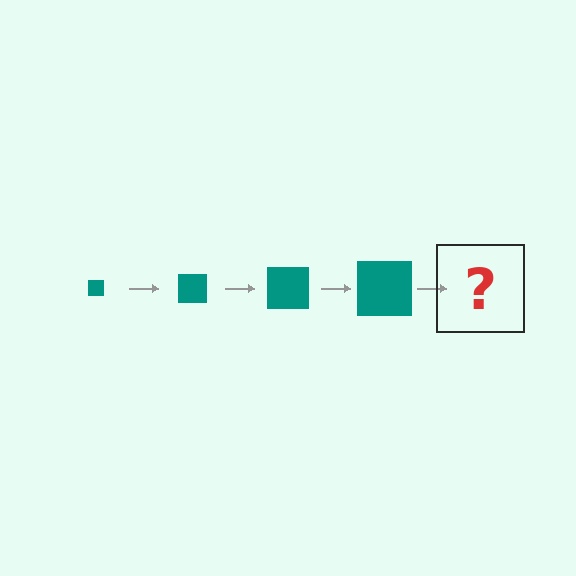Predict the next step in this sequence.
The next step is a teal square, larger than the previous one.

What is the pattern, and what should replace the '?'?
The pattern is that the square gets progressively larger each step. The '?' should be a teal square, larger than the previous one.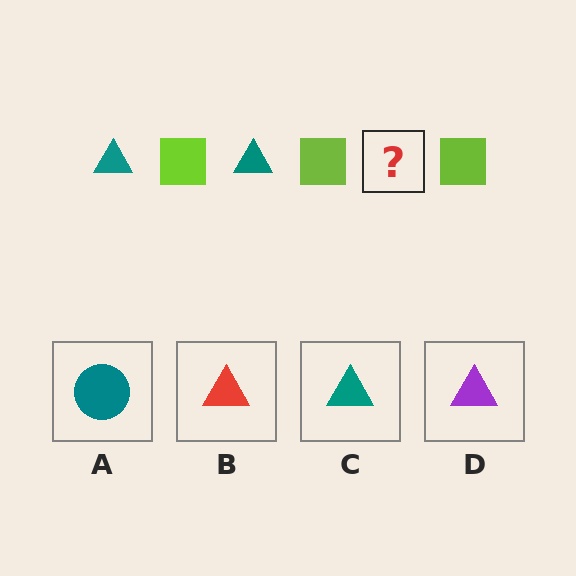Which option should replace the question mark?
Option C.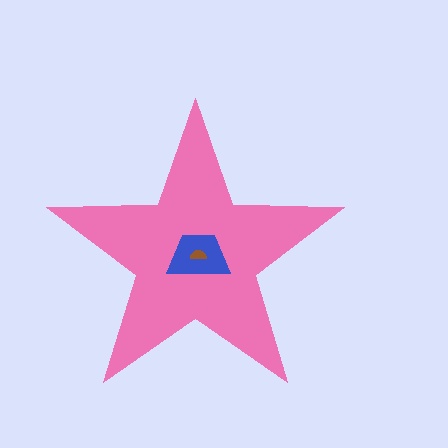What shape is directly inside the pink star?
The blue trapezoid.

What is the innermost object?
The brown semicircle.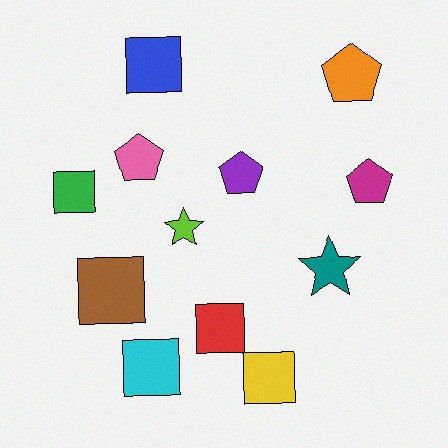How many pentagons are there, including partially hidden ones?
There are 4 pentagons.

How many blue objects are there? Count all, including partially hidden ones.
There is 1 blue object.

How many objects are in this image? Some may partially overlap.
There are 12 objects.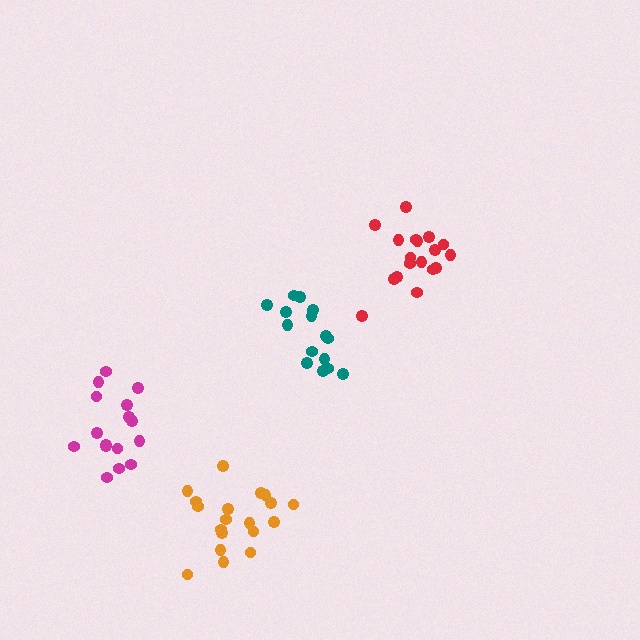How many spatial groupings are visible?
There are 4 spatial groupings.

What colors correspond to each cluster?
The clusters are colored: red, teal, orange, magenta.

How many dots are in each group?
Group 1: 18 dots, Group 2: 15 dots, Group 3: 19 dots, Group 4: 16 dots (68 total).